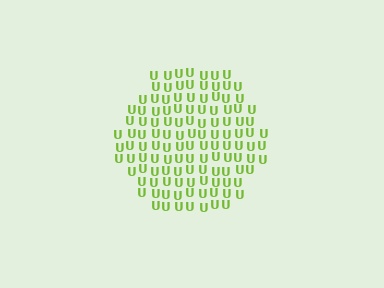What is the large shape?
The large shape is a hexagon.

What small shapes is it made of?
It is made of small letter U's.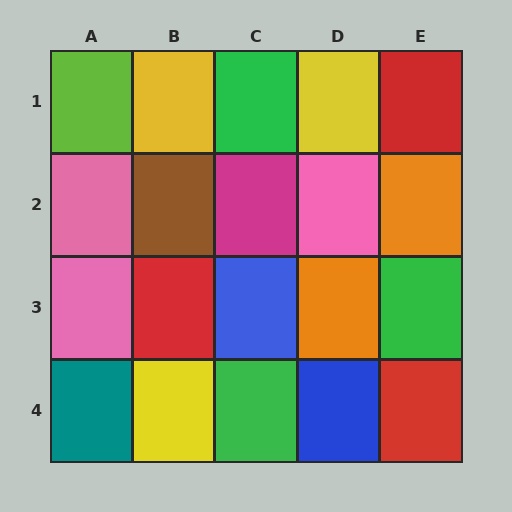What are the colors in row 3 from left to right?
Pink, red, blue, orange, green.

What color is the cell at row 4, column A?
Teal.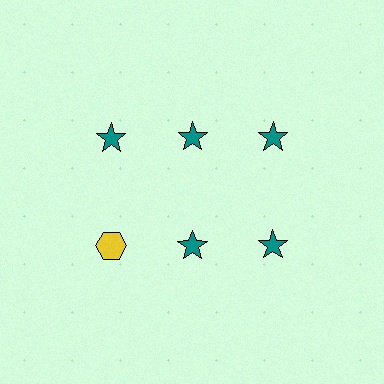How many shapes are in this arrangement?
There are 6 shapes arranged in a grid pattern.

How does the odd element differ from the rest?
It differs in both color (yellow instead of teal) and shape (hexagon instead of star).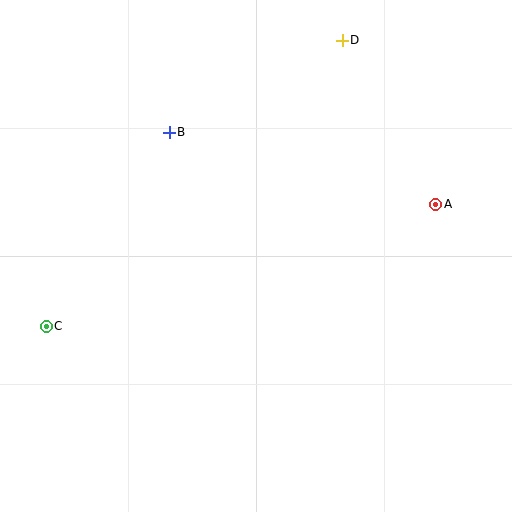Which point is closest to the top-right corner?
Point D is closest to the top-right corner.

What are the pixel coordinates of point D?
Point D is at (342, 40).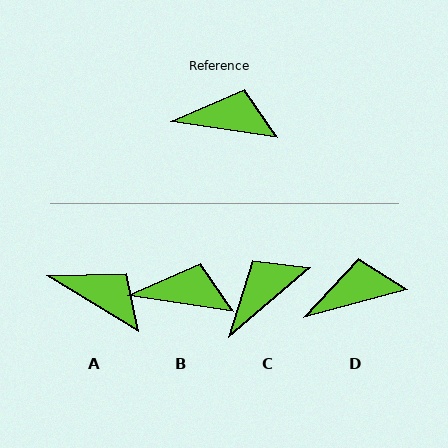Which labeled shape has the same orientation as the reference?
B.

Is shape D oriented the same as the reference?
No, it is off by about 23 degrees.